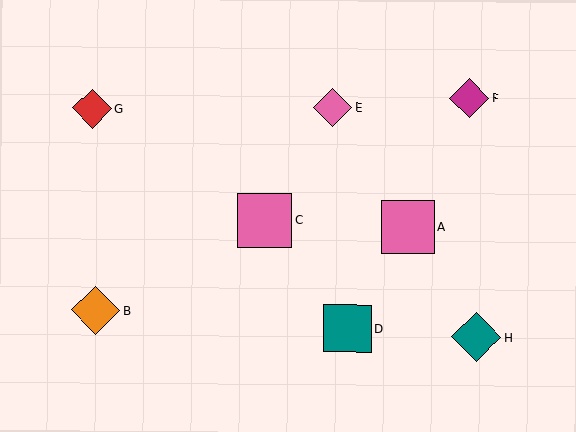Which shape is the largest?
The pink square (labeled C) is the largest.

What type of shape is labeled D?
Shape D is a teal square.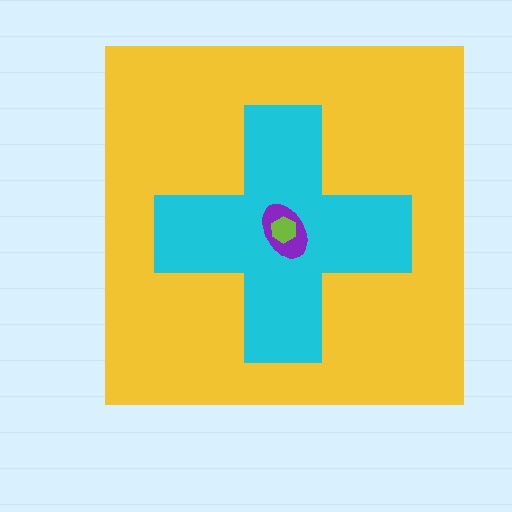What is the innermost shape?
The lime hexagon.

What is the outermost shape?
The yellow square.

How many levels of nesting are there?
4.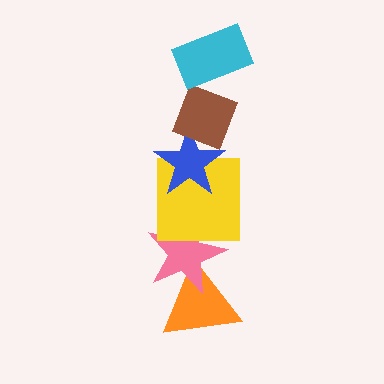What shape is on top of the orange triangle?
The pink star is on top of the orange triangle.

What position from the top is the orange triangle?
The orange triangle is 6th from the top.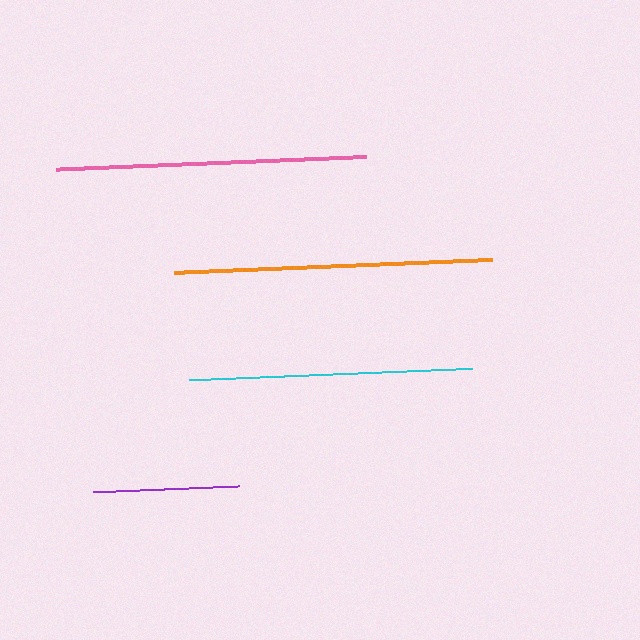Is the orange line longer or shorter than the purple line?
The orange line is longer than the purple line.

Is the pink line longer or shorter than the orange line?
The orange line is longer than the pink line.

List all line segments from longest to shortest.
From longest to shortest: orange, pink, cyan, purple.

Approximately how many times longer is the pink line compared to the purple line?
The pink line is approximately 2.1 times the length of the purple line.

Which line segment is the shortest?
The purple line is the shortest at approximately 146 pixels.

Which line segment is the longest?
The orange line is the longest at approximately 318 pixels.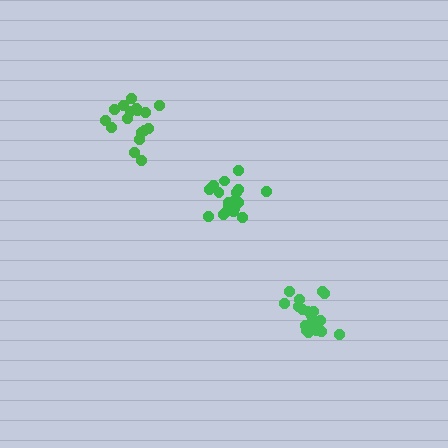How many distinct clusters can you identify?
There are 3 distinct clusters.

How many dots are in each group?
Group 1: 19 dots, Group 2: 20 dots, Group 3: 17 dots (56 total).